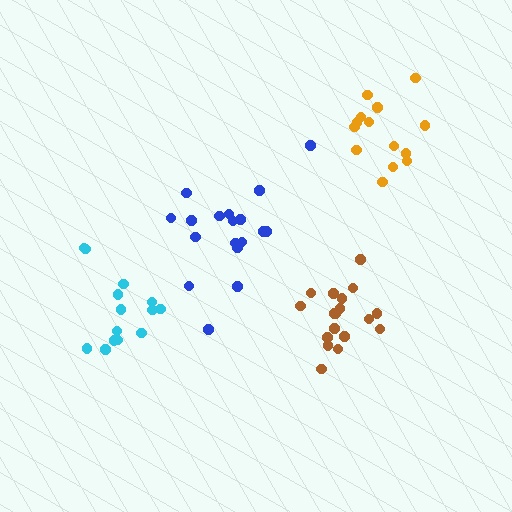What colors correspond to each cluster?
The clusters are colored: blue, brown, cyan, orange.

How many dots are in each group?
Group 1: 18 dots, Group 2: 18 dots, Group 3: 14 dots, Group 4: 14 dots (64 total).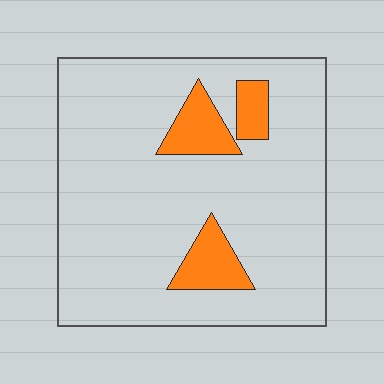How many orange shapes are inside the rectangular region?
3.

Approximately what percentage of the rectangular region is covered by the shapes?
Approximately 10%.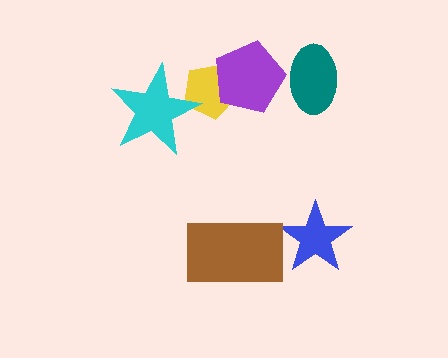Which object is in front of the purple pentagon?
The teal ellipse is in front of the purple pentagon.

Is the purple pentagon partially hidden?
Yes, it is partially covered by another shape.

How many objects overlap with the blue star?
0 objects overlap with the blue star.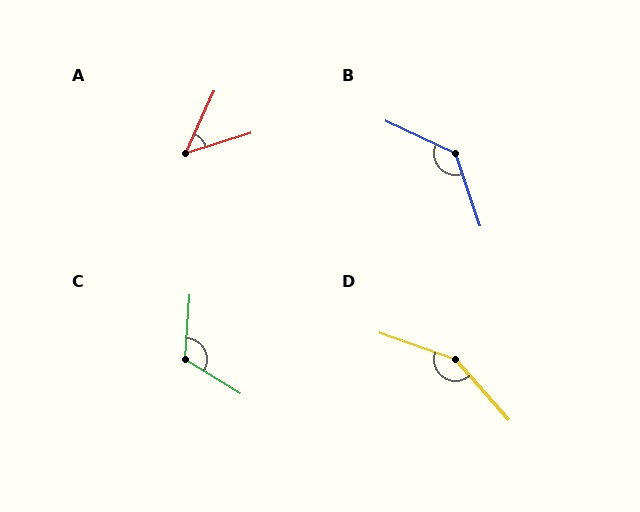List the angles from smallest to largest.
A (48°), C (117°), B (134°), D (151°).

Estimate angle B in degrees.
Approximately 134 degrees.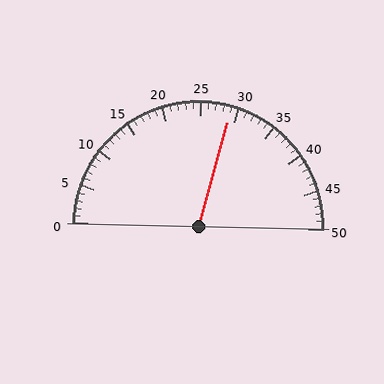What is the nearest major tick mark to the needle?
The nearest major tick mark is 30.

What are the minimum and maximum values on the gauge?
The gauge ranges from 0 to 50.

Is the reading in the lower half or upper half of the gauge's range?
The reading is in the upper half of the range (0 to 50).